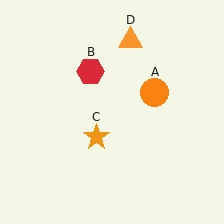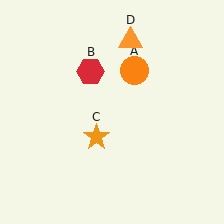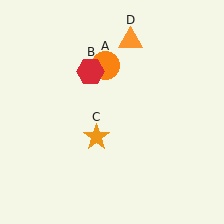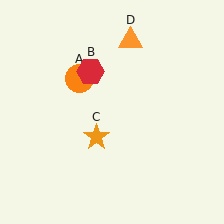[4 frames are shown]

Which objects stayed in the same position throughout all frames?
Red hexagon (object B) and orange star (object C) and orange triangle (object D) remained stationary.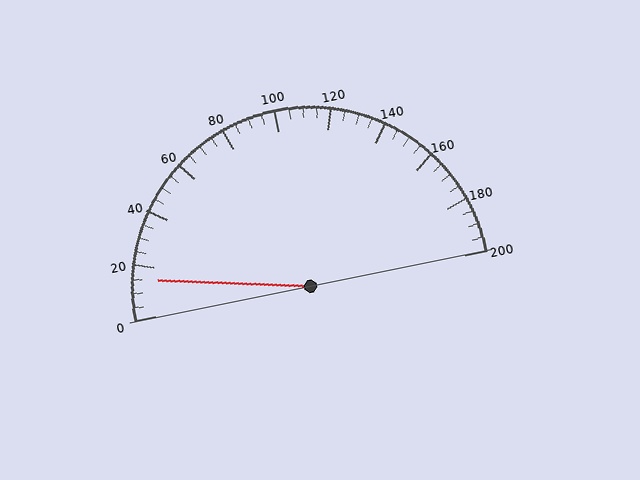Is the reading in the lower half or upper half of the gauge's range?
The reading is in the lower half of the range (0 to 200).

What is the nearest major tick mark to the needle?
The nearest major tick mark is 20.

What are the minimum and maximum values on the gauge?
The gauge ranges from 0 to 200.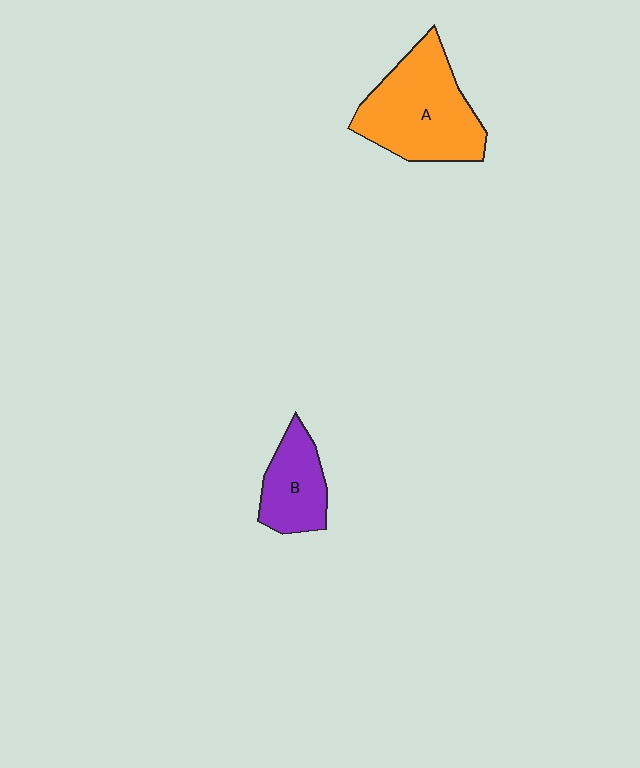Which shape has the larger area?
Shape A (orange).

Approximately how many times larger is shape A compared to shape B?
Approximately 1.9 times.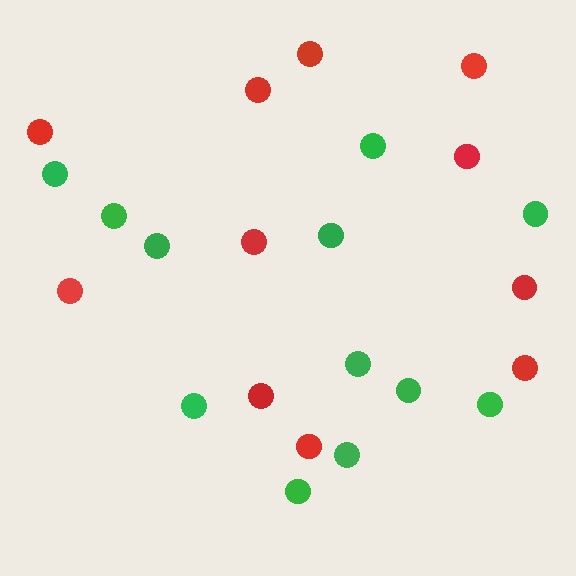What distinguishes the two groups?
There are 2 groups: one group of green circles (12) and one group of red circles (11).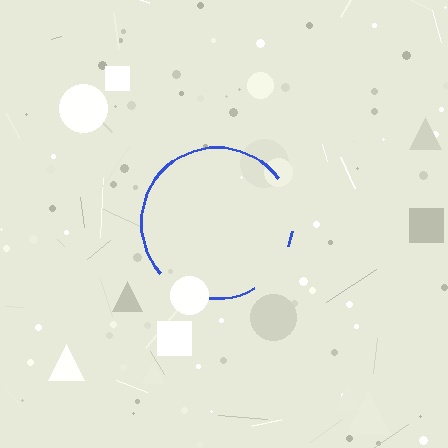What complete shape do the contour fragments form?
The contour fragments form a circle.